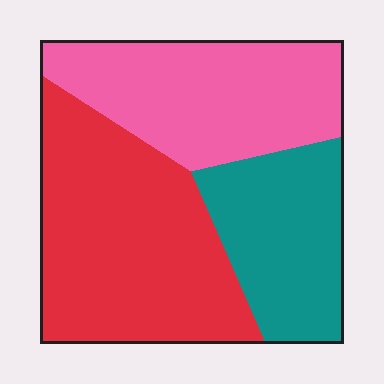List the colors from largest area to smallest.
From largest to smallest: red, pink, teal.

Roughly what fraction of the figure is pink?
Pink covers about 30% of the figure.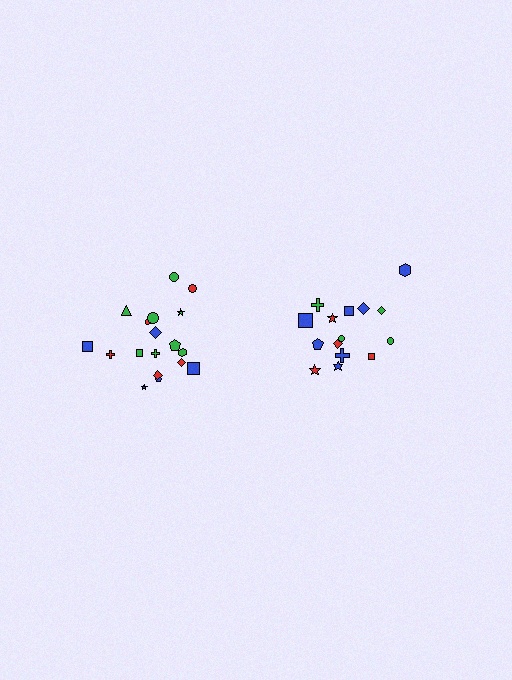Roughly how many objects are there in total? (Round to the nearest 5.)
Roughly 35 objects in total.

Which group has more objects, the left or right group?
The left group.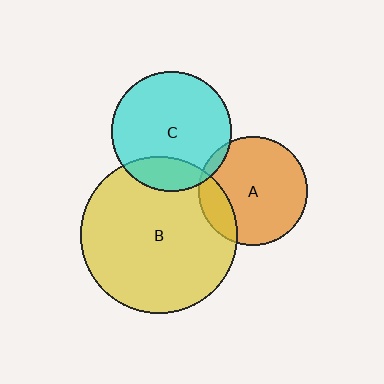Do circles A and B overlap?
Yes.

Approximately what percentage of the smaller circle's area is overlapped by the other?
Approximately 15%.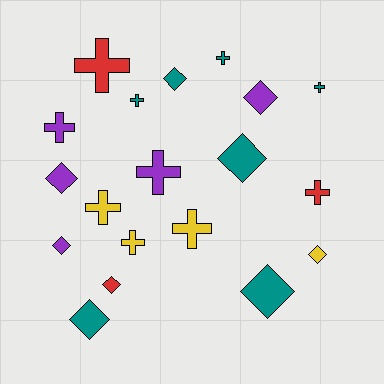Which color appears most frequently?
Teal, with 7 objects.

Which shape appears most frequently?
Cross, with 10 objects.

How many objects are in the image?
There are 19 objects.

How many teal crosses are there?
There are 3 teal crosses.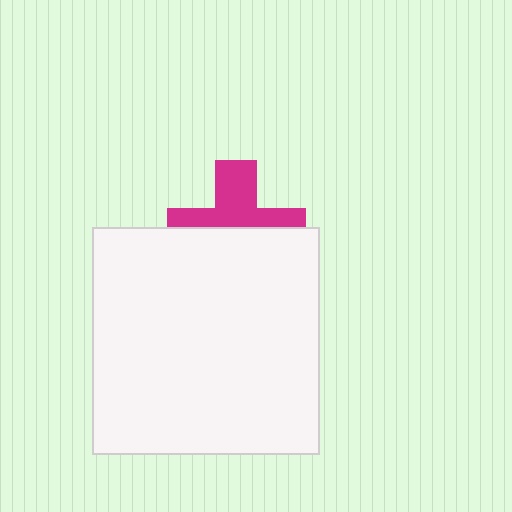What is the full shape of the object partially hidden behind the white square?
The partially hidden object is a magenta cross.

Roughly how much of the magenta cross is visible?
About half of it is visible (roughly 47%).